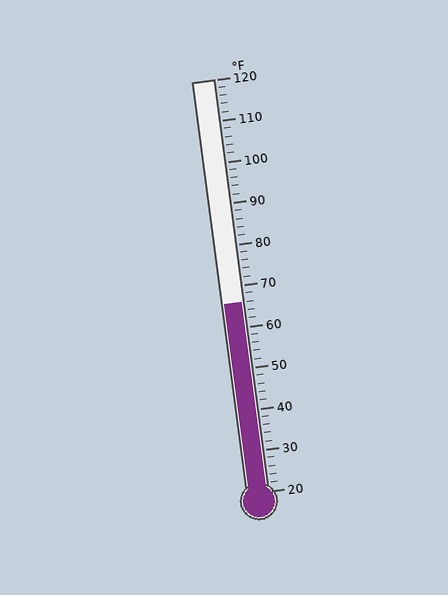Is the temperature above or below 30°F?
The temperature is above 30°F.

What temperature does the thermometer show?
The thermometer shows approximately 66°F.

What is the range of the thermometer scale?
The thermometer scale ranges from 20°F to 120°F.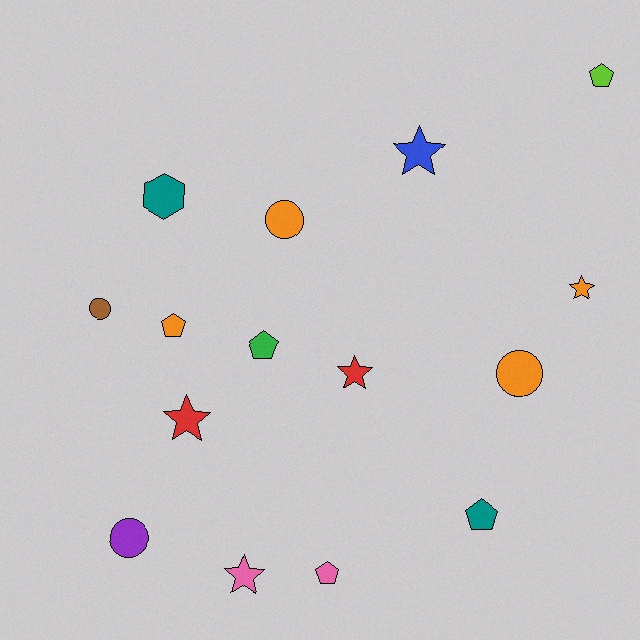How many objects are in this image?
There are 15 objects.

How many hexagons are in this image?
There is 1 hexagon.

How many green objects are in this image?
There is 1 green object.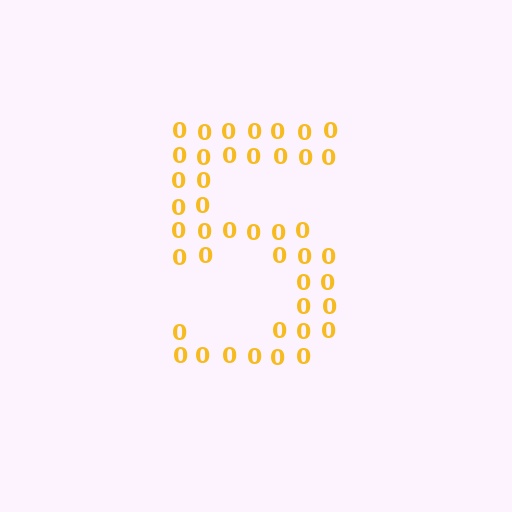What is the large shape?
The large shape is the digit 5.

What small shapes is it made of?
It is made of small digit 0's.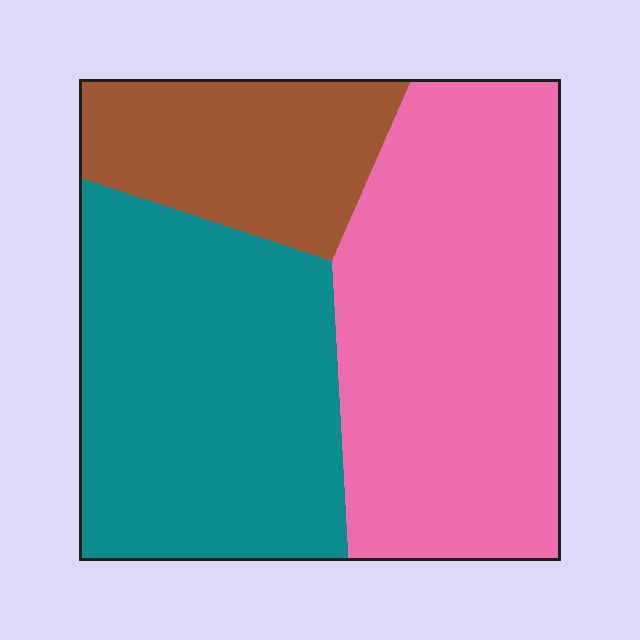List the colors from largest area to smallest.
From largest to smallest: pink, teal, brown.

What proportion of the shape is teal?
Teal takes up about three eighths (3/8) of the shape.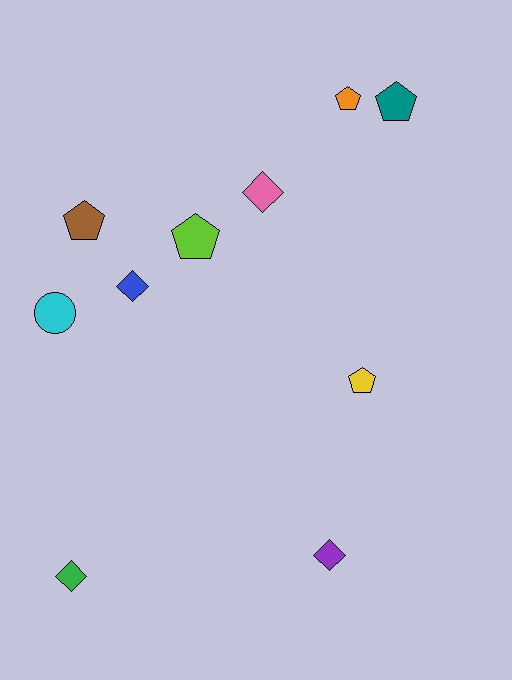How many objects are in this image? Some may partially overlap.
There are 10 objects.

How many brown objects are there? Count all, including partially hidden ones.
There is 1 brown object.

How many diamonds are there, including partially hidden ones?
There are 4 diamonds.